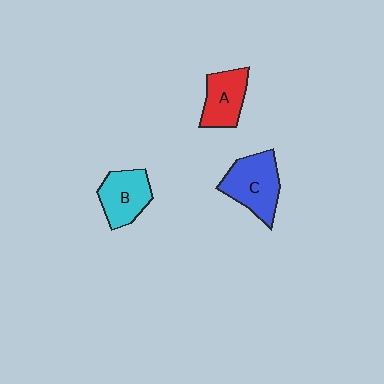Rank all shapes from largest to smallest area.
From largest to smallest: C (blue), B (cyan), A (red).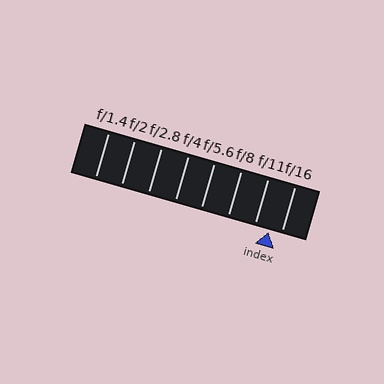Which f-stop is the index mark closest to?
The index mark is closest to f/16.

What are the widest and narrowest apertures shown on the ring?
The widest aperture shown is f/1.4 and the narrowest is f/16.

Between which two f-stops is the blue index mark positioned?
The index mark is between f/11 and f/16.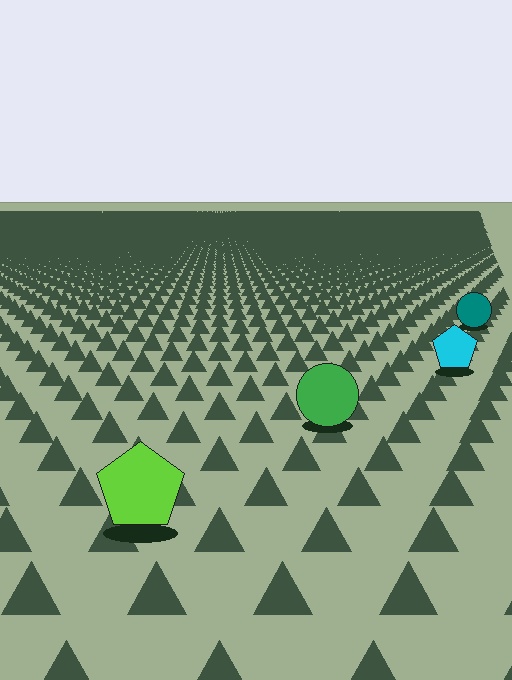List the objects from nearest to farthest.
From nearest to farthest: the lime pentagon, the green circle, the cyan pentagon, the teal circle.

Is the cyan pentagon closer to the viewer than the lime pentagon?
No. The lime pentagon is closer — you can tell from the texture gradient: the ground texture is coarser near it.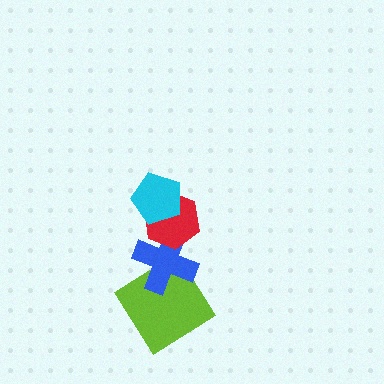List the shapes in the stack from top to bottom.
From top to bottom: the cyan pentagon, the red hexagon, the blue cross, the lime diamond.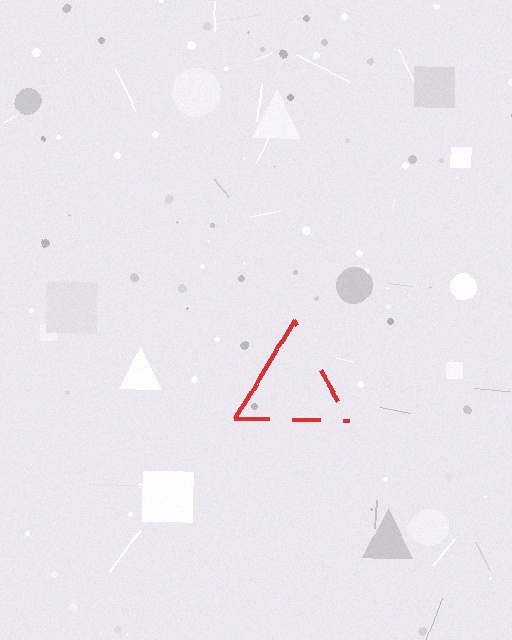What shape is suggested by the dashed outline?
The dashed outline suggests a triangle.